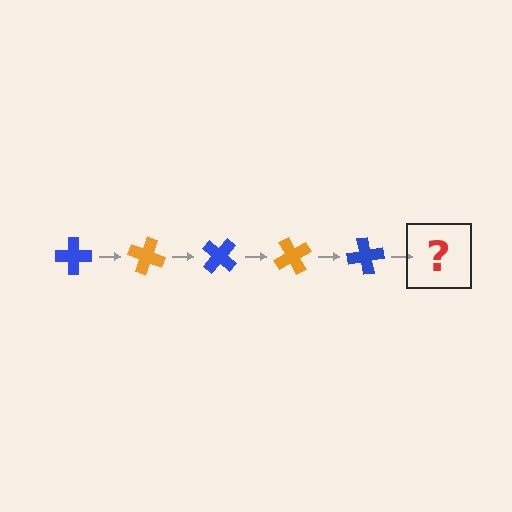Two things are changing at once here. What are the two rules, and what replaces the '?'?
The two rules are that it rotates 20 degrees each step and the color cycles through blue and orange. The '?' should be an orange cross, rotated 100 degrees from the start.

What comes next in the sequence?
The next element should be an orange cross, rotated 100 degrees from the start.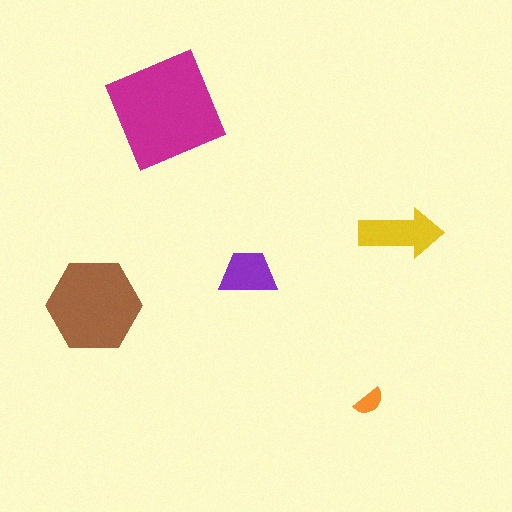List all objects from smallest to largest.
The orange semicircle, the purple trapezoid, the yellow arrow, the brown hexagon, the magenta square.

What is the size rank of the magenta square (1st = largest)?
1st.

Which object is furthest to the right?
The yellow arrow is rightmost.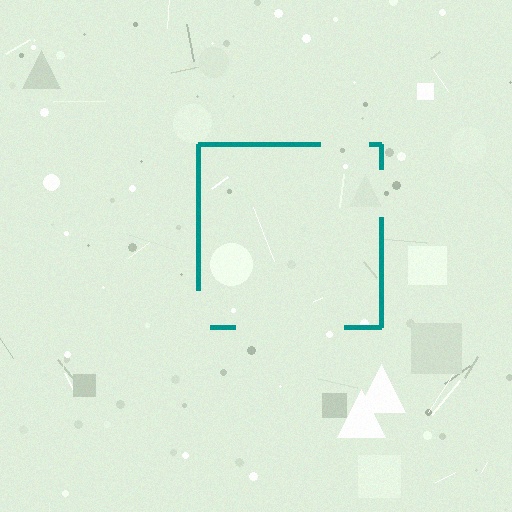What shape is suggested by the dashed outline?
The dashed outline suggests a square.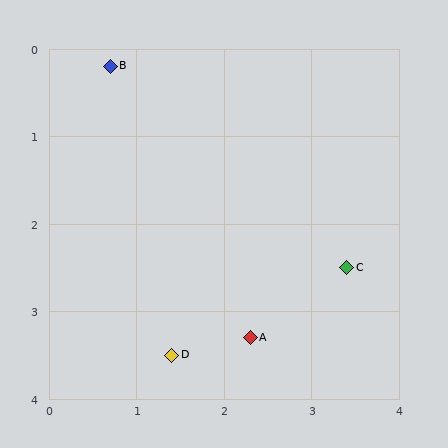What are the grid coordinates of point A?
Point A is at approximately (2.3, 3.3).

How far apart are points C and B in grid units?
Points C and B are about 3.5 grid units apart.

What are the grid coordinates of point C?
Point C is at approximately (3.4, 2.5).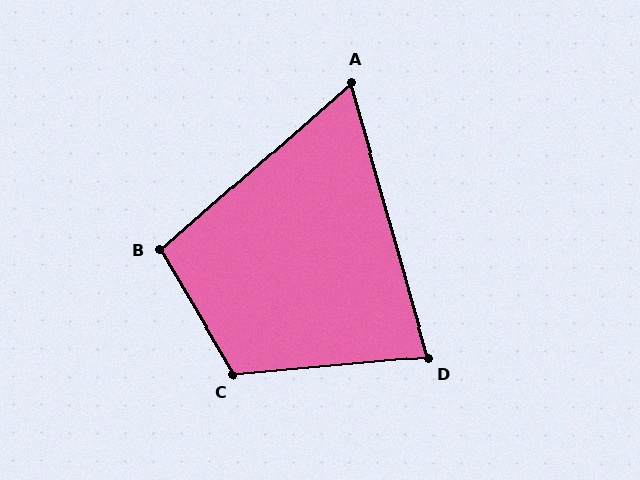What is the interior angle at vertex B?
Approximately 101 degrees (obtuse).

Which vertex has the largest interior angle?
C, at approximately 115 degrees.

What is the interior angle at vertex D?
Approximately 79 degrees (acute).